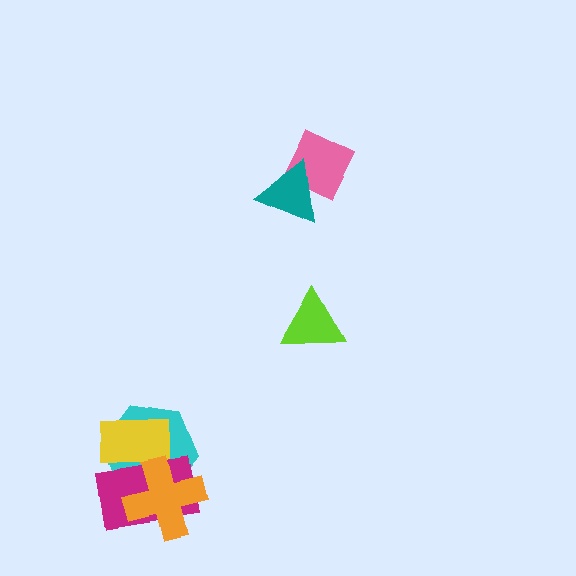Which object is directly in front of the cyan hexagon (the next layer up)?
The yellow rectangle is directly in front of the cyan hexagon.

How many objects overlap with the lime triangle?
0 objects overlap with the lime triangle.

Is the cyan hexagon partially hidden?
Yes, it is partially covered by another shape.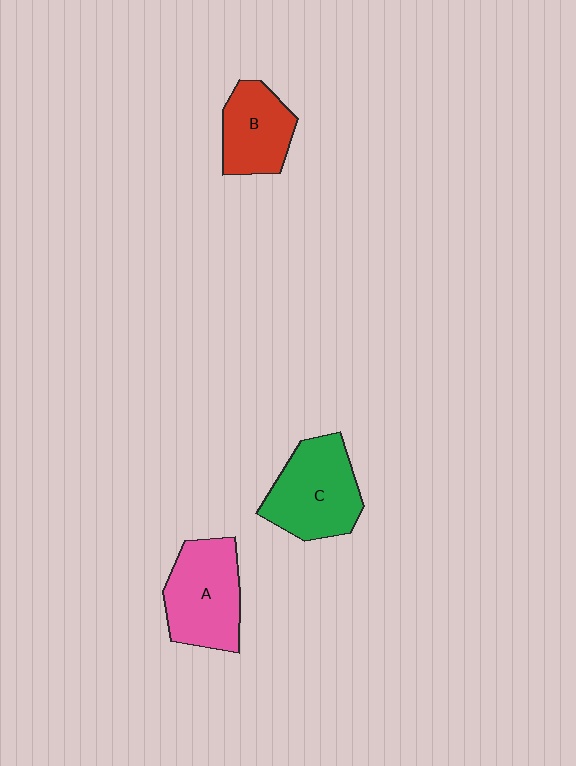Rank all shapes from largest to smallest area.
From largest to smallest: C (green), A (pink), B (red).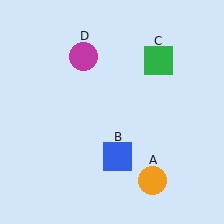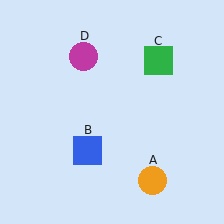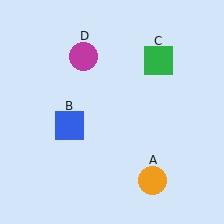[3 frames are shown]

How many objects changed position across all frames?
1 object changed position: blue square (object B).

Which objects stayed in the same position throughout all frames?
Orange circle (object A) and green square (object C) and magenta circle (object D) remained stationary.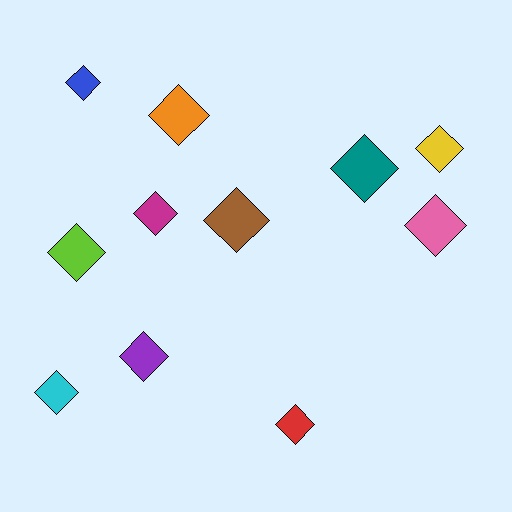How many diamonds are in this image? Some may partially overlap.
There are 11 diamonds.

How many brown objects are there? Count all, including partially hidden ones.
There is 1 brown object.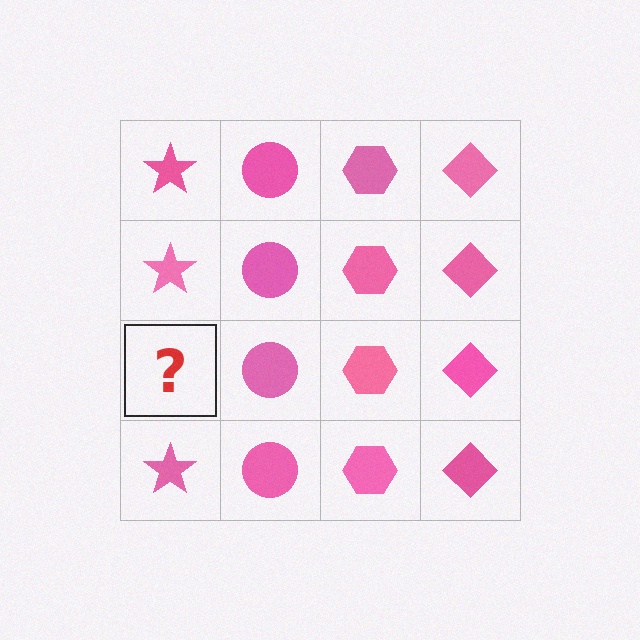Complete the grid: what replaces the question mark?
The question mark should be replaced with a pink star.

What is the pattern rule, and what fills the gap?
The rule is that each column has a consistent shape. The gap should be filled with a pink star.